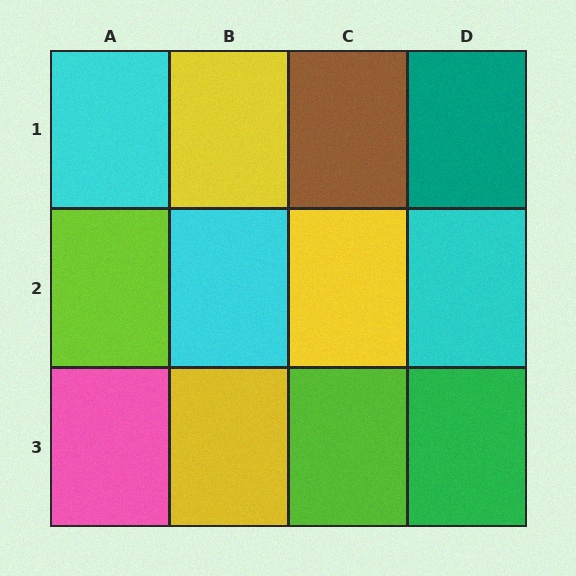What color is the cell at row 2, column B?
Cyan.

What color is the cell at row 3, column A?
Pink.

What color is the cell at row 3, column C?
Lime.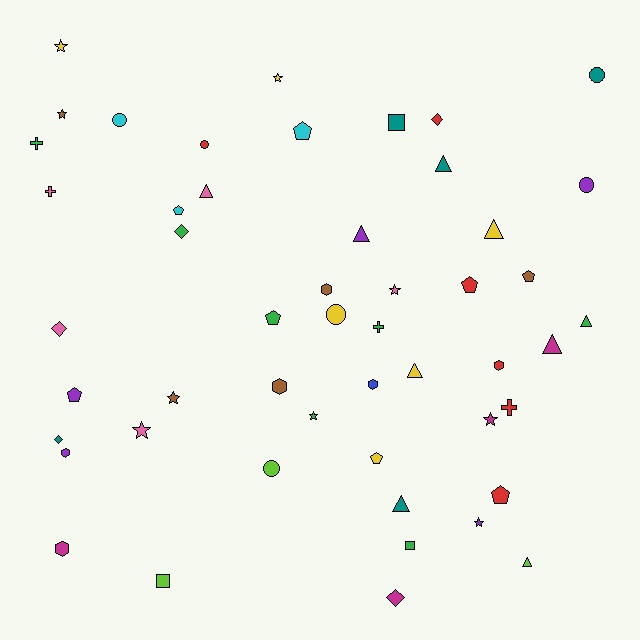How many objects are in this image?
There are 50 objects.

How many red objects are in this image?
There are 6 red objects.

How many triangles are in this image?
There are 9 triangles.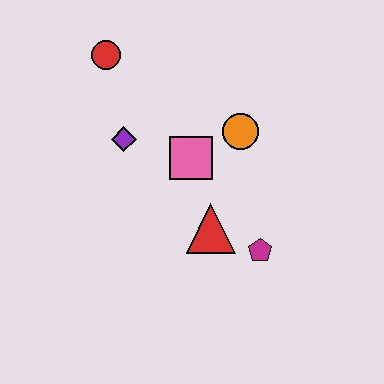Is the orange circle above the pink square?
Yes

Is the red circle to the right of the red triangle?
No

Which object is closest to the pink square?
The orange circle is closest to the pink square.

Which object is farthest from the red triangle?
The red circle is farthest from the red triangle.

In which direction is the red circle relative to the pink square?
The red circle is above the pink square.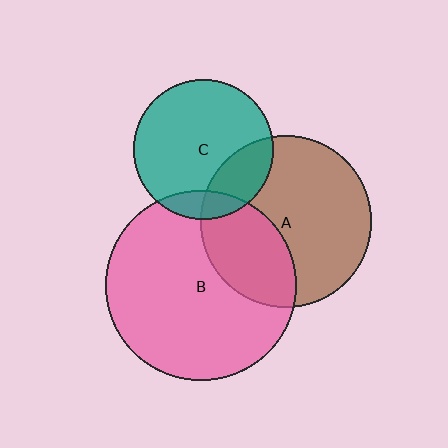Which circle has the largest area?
Circle B (pink).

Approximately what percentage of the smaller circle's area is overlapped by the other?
Approximately 20%.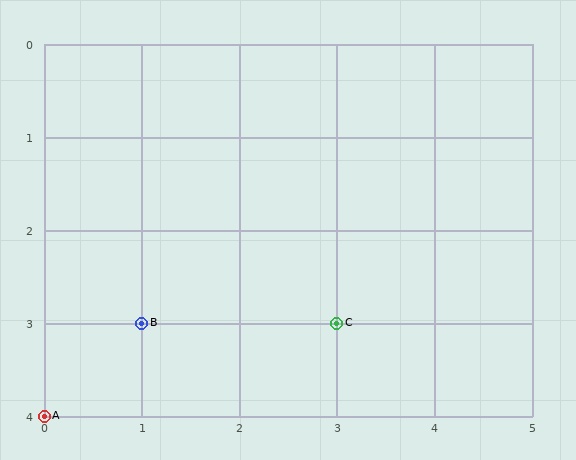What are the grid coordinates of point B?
Point B is at grid coordinates (1, 3).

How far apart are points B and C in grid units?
Points B and C are 2 columns apart.